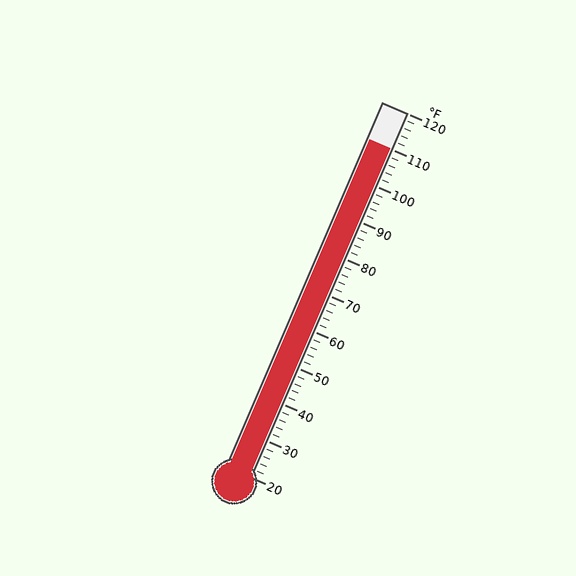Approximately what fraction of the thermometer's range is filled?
The thermometer is filled to approximately 90% of its range.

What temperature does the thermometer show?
The thermometer shows approximately 110°F.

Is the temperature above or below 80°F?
The temperature is above 80°F.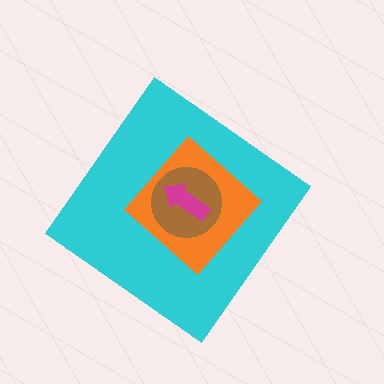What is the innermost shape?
The magenta arrow.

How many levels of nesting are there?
4.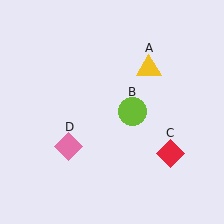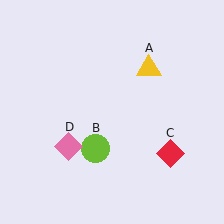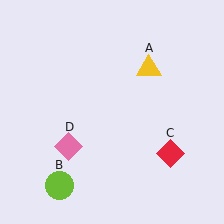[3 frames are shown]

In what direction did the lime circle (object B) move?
The lime circle (object B) moved down and to the left.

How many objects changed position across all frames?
1 object changed position: lime circle (object B).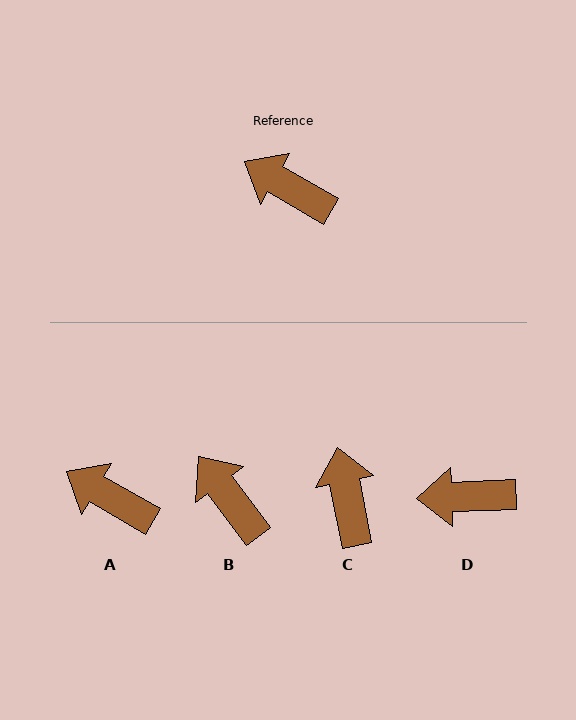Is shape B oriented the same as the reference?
No, it is off by about 23 degrees.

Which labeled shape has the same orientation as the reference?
A.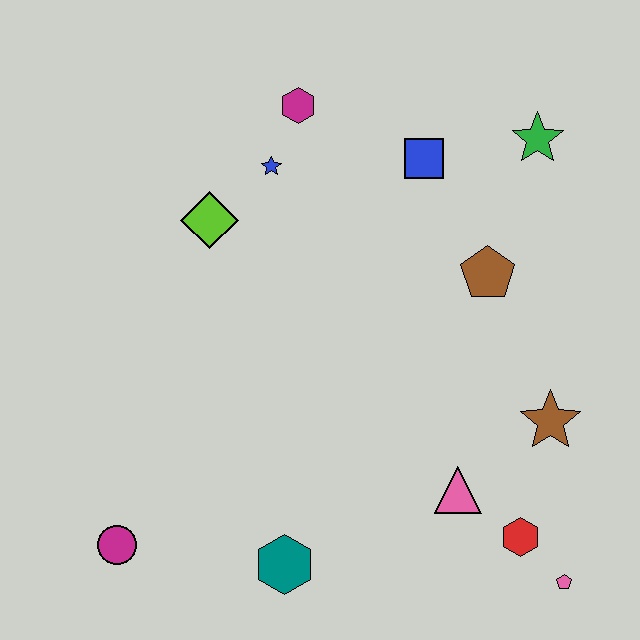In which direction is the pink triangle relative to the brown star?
The pink triangle is to the left of the brown star.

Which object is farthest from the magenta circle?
The green star is farthest from the magenta circle.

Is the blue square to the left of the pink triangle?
Yes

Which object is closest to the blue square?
The green star is closest to the blue square.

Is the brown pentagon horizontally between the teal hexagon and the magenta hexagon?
No